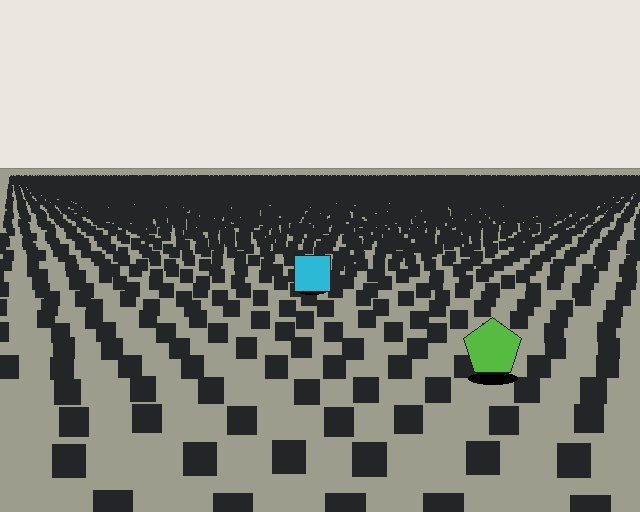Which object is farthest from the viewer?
The cyan square is farthest from the viewer. It appears smaller and the ground texture around it is denser.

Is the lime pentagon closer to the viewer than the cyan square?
Yes. The lime pentagon is closer — you can tell from the texture gradient: the ground texture is coarser near it.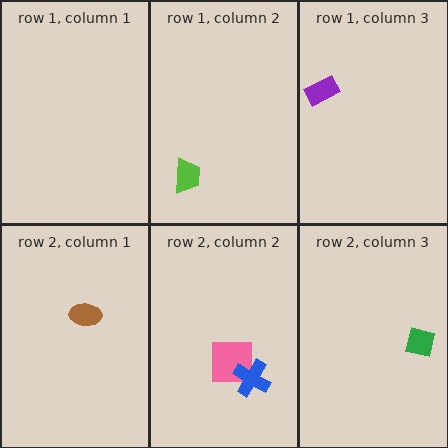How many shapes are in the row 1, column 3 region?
1.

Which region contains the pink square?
The row 2, column 2 region.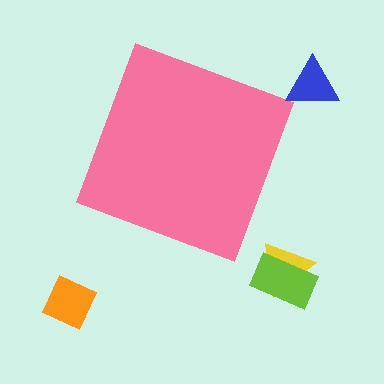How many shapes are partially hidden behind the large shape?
0 shapes are partially hidden.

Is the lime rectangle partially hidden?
No, the lime rectangle is fully visible.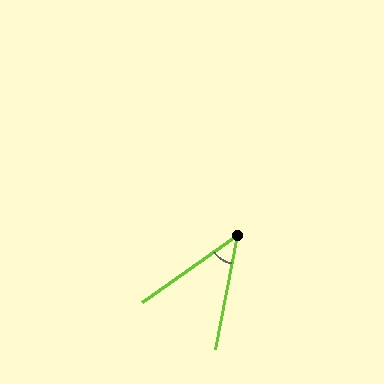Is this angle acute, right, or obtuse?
It is acute.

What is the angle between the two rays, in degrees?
Approximately 44 degrees.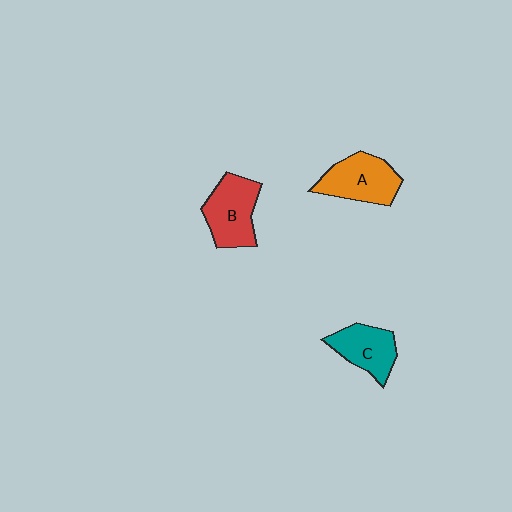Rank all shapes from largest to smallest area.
From largest to smallest: B (red), A (orange), C (teal).